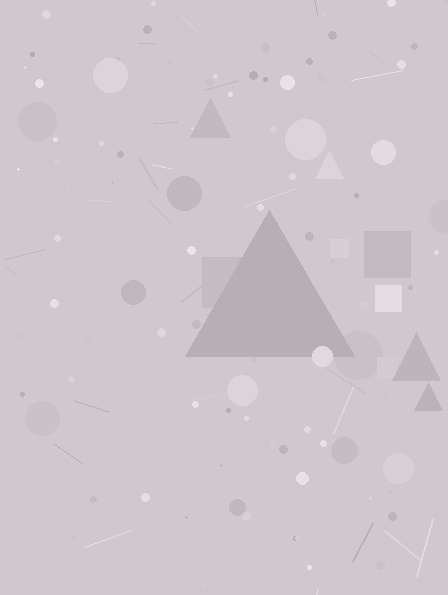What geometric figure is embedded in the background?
A triangle is embedded in the background.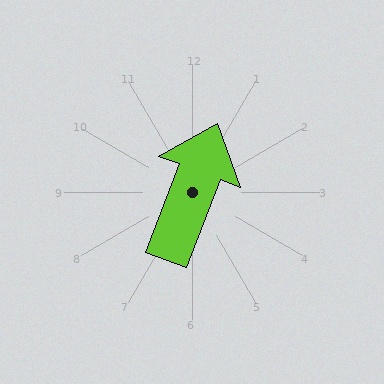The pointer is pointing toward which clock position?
Roughly 1 o'clock.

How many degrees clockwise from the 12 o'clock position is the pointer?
Approximately 21 degrees.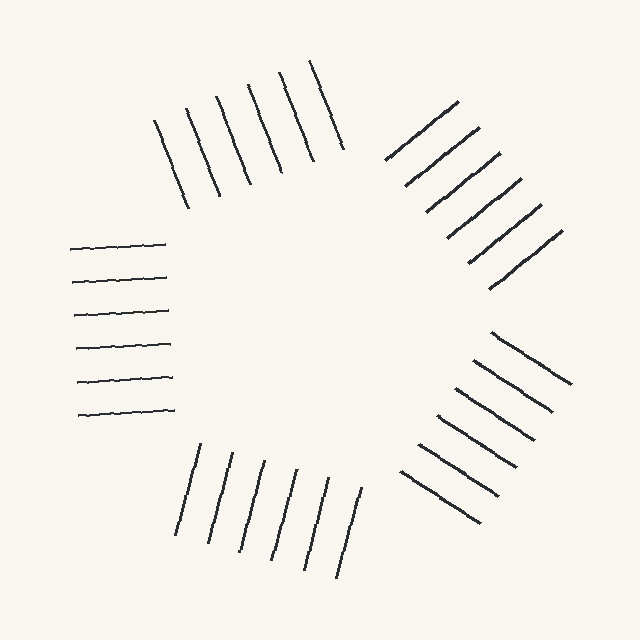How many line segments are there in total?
30 — 6 along each of the 5 edges.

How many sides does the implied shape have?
5 sides — the line-ends trace a pentagon.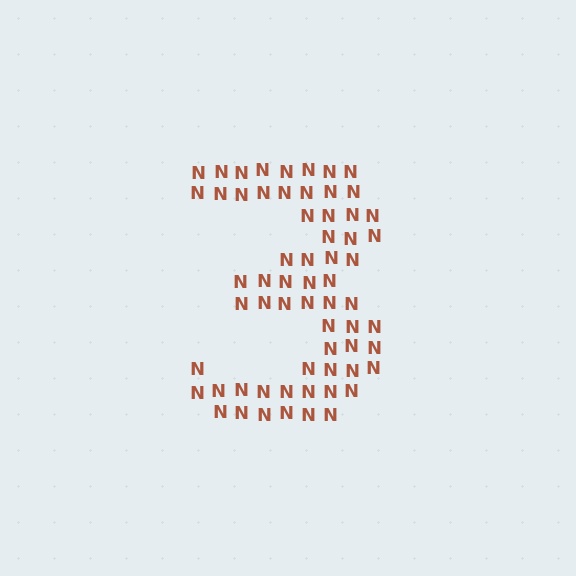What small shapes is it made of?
It is made of small letter N's.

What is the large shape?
The large shape is the digit 3.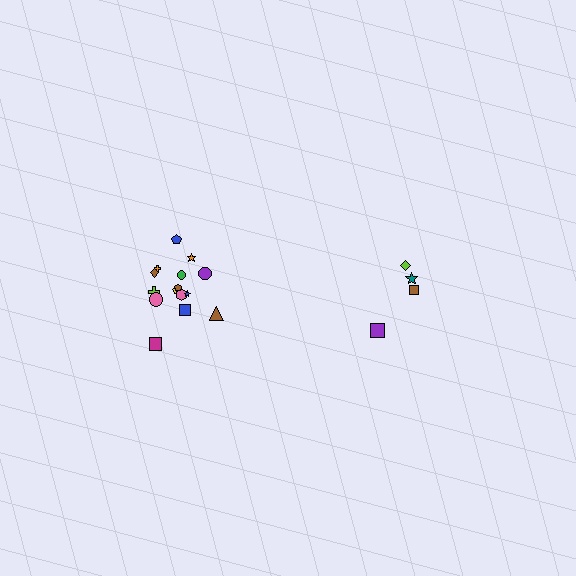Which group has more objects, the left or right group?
The left group.